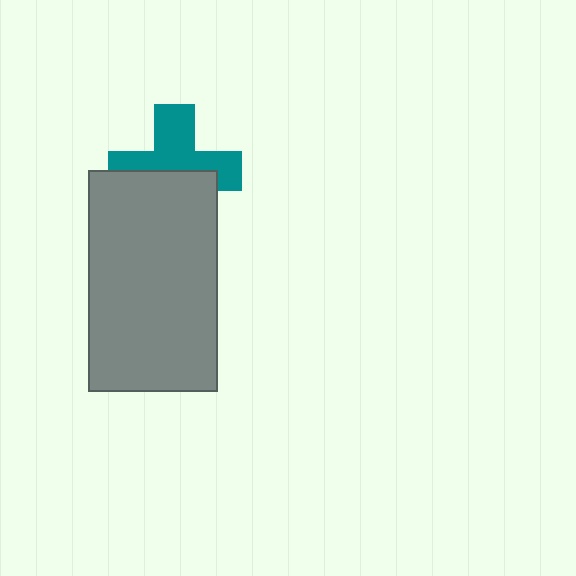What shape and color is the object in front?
The object in front is a gray rectangle.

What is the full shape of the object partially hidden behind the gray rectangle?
The partially hidden object is a teal cross.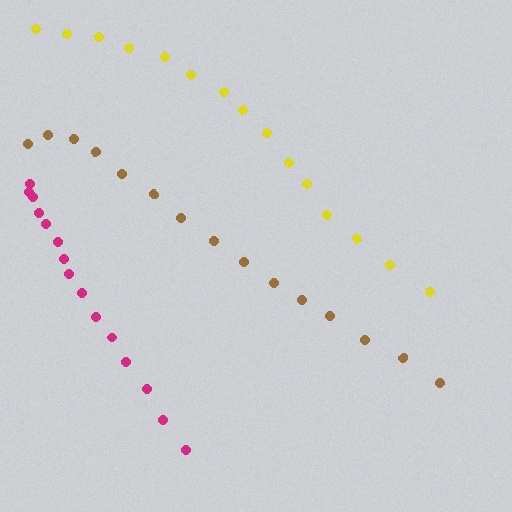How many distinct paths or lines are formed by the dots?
There are 3 distinct paths.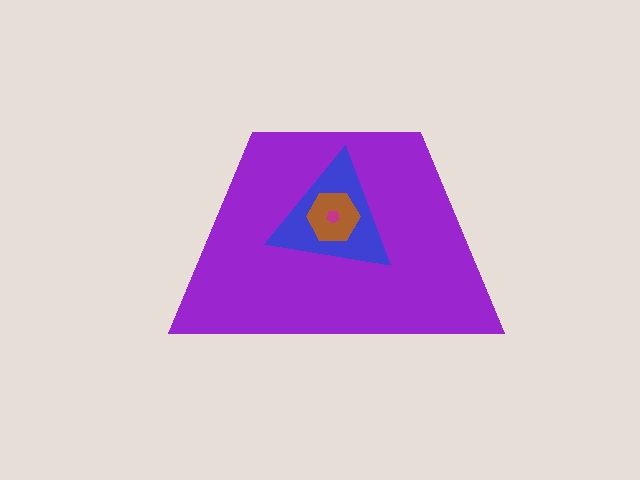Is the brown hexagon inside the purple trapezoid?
Yes.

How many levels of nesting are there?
4.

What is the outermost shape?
The purple trapezoid.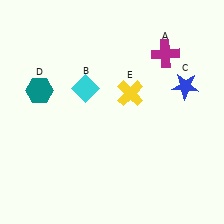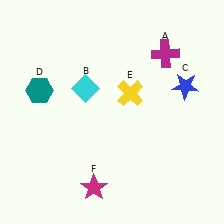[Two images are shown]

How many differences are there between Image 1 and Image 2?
There is 1 difference between the two images.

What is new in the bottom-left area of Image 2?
A magenta star (F) was added in the bottom-left area of Image 2.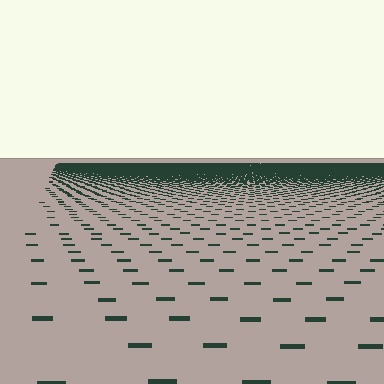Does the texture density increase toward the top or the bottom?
Density increases toward the top.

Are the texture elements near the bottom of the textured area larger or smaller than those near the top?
Larger. Near the bottom, elements are closer to the viewer and appear at a bigger on-screen size.